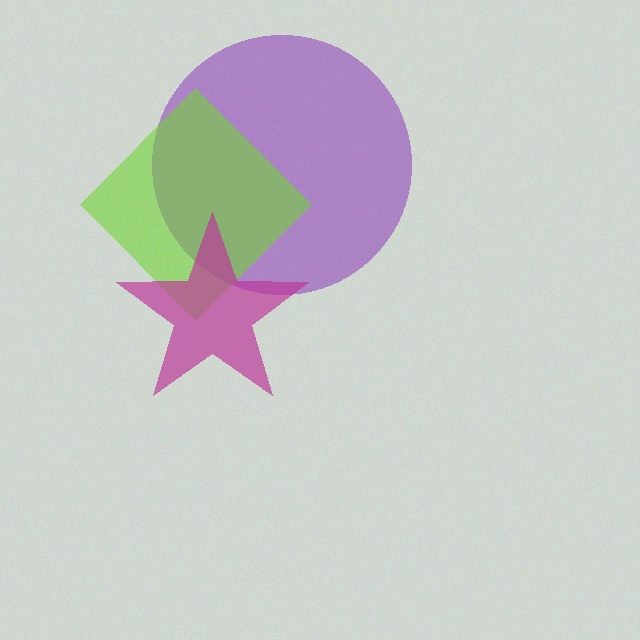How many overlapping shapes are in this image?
There are 3 overlapping shapes in the image.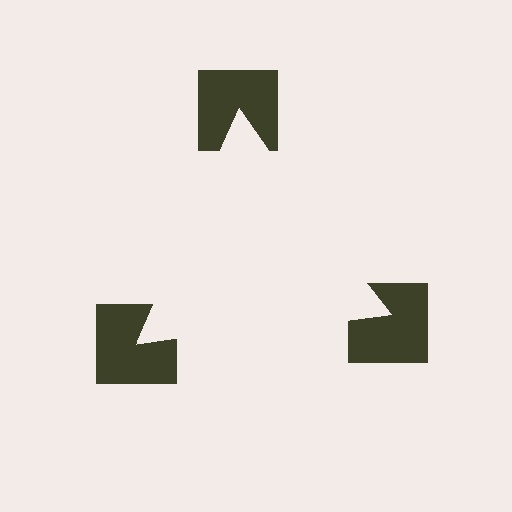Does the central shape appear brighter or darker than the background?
It typically appears slightly brighter than the background, even though no actual brightness change is drawn.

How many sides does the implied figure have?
3 sides.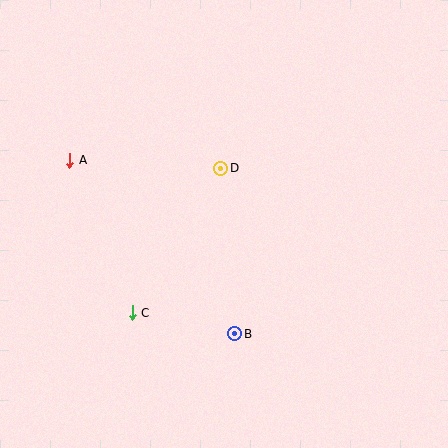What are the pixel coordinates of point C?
Point C is at (132, 313).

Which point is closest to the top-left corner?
Point A is closest to the top-left corner.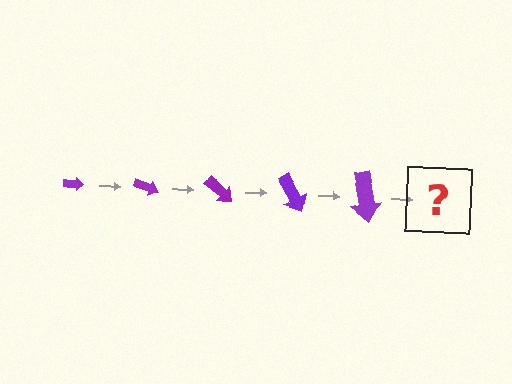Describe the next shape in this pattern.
It should be an arrow, larger than the previous one and rotated 100 degrees from the start.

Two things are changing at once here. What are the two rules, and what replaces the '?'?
The two rules are that the arrow grows larger each step and it rotates 20 degrees each step. The '?' should be an arrow, larger than the previous one and rotated 100 degrees from the start.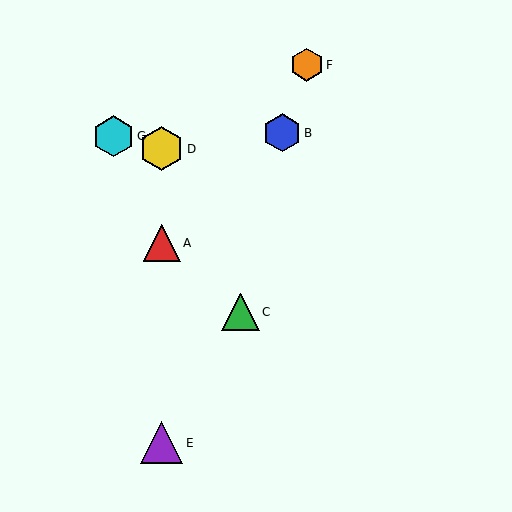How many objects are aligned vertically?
3 objects (A, D, E) are aligned vertically.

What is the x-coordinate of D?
Object D is at x≈162.